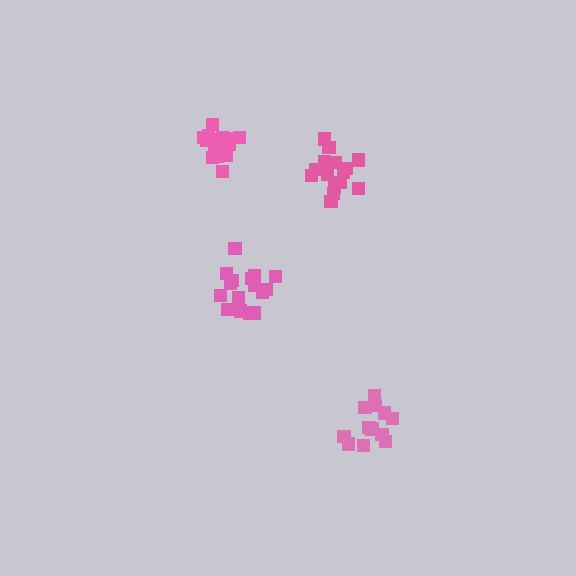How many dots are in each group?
Group 1: 17 dots, Group 2: 13 dots, Group 3: 16 dots, Group 4: 19 dots (65 total).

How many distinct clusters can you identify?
There are 4 distinct clusters.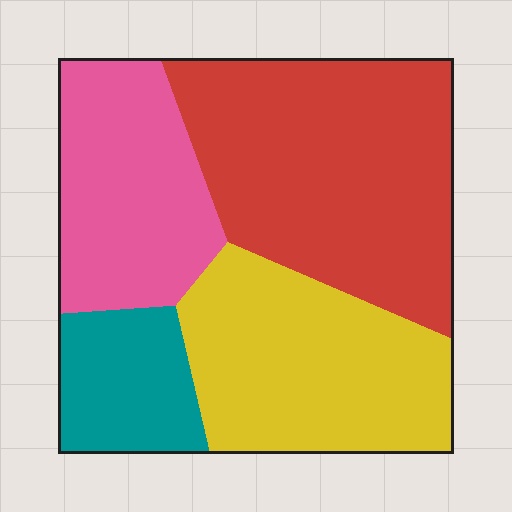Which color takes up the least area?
Teal, at roughly 10%.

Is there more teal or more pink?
Pink.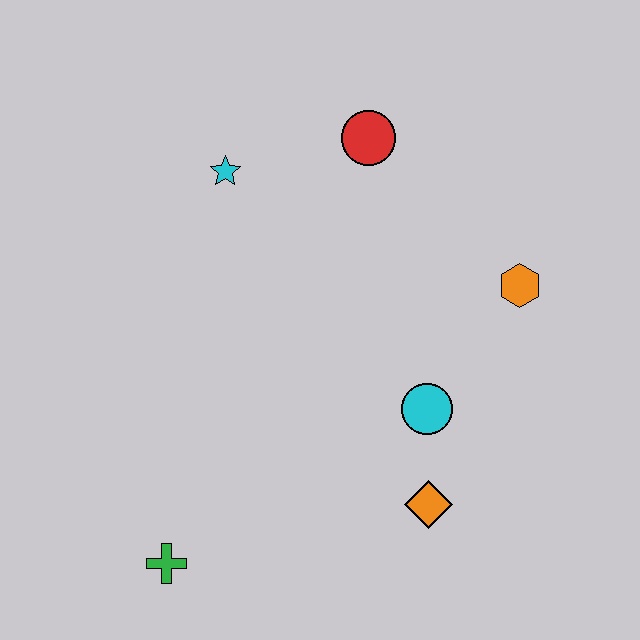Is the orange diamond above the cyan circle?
No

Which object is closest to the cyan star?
The red circle is closest to the cyan star.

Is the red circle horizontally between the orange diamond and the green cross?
Yes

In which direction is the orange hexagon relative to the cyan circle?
The orange hexagon is above the cyan circle.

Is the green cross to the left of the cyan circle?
Yes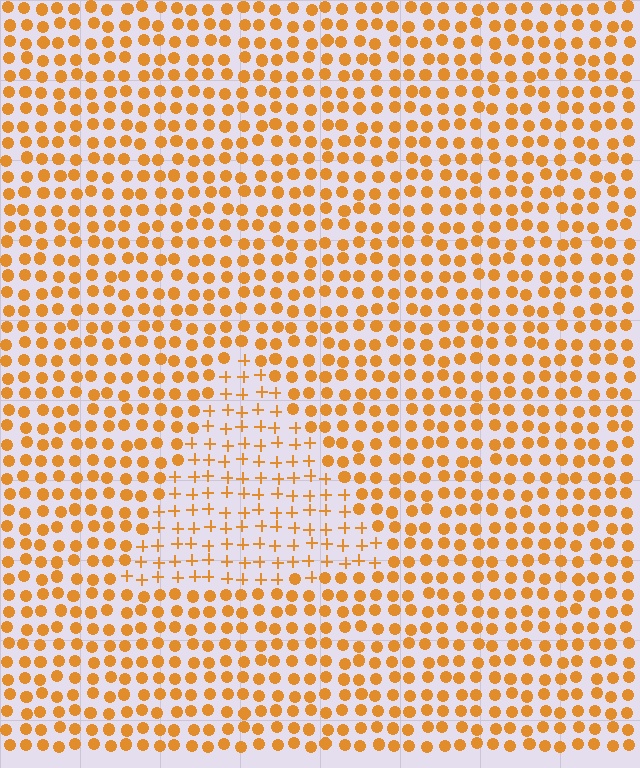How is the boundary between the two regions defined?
The boundary is defined by a change in element shape: plus signs inside vs. circles outside. All elements share the same color and spacing.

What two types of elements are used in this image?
The image uses plus signs inside the triangle region and circles outside it.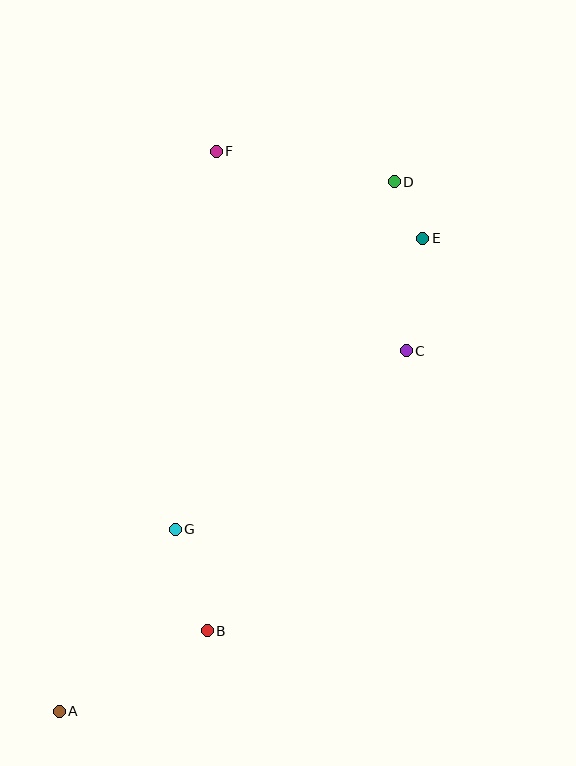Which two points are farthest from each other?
Points A and D are farthest from each other.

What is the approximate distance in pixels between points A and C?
The distance between A and C is approximately 500 pixels.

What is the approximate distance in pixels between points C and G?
The distance between C and G is approximately 292 pixels.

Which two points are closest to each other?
Points D and E are closest to each other.